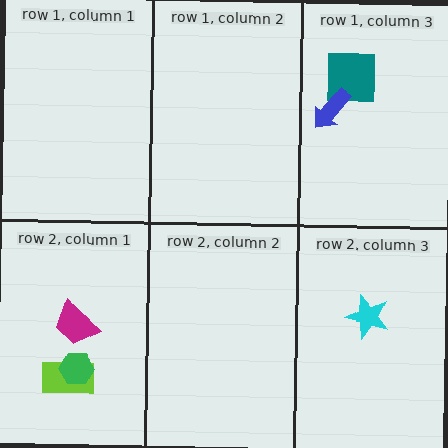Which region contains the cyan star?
The row 2, column 3 region.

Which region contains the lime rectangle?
The row 2, column 1 region.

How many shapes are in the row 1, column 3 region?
2.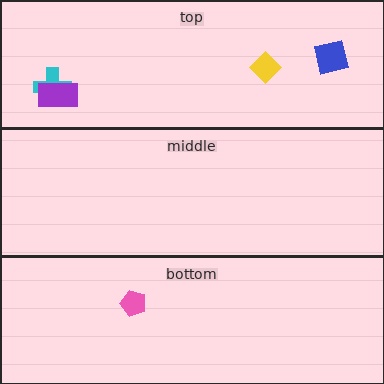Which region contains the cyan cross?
The top region.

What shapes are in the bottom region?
The pink pentagon.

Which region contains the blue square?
The top region.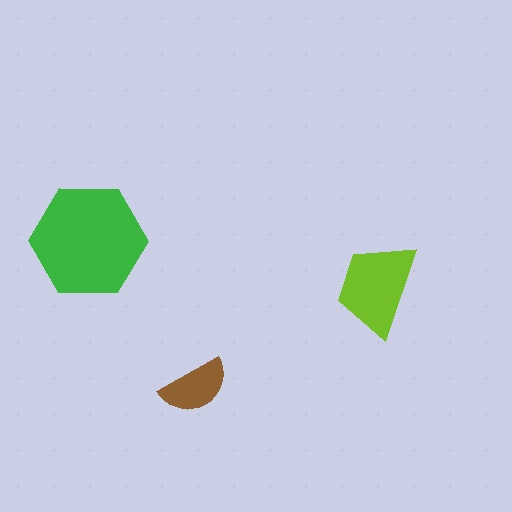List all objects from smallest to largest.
The brown semicircle, the lime trapezoid, the green hexagon.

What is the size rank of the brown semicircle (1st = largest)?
3rd.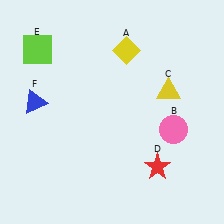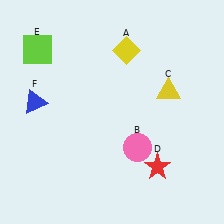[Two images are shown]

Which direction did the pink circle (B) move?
The pink circle (B) moved left.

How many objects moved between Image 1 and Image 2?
1 object moved between the two images.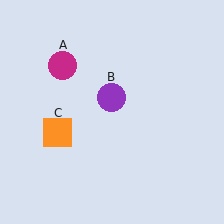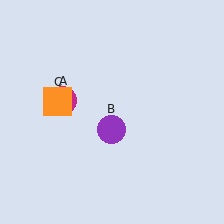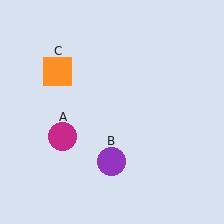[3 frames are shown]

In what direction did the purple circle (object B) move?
The purple circle (object B) moved down.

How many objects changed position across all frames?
3 objects changed position: magenta circle (object A), purple circle (object B), orange square (object C).